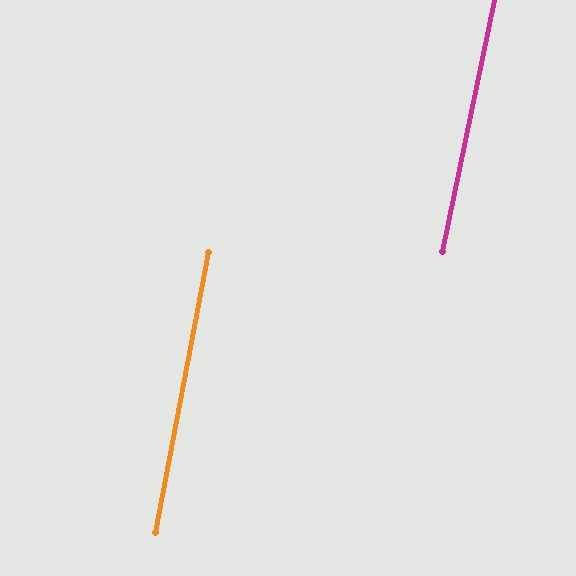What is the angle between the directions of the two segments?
Approximately 1 degree.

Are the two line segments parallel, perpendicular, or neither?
Parallel — their directions differ by only 1.0°.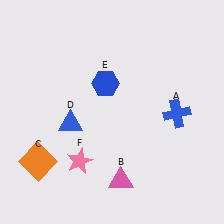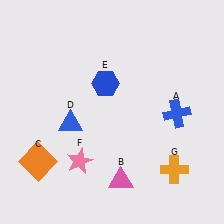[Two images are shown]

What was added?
An orange cross (G) was added in Image 2.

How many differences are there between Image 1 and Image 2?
There is 1 difference between the two images.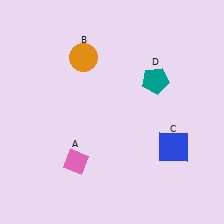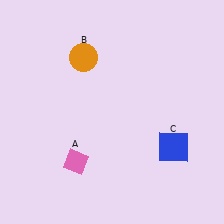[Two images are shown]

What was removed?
The teal pentagon (D) was removed in Image 2.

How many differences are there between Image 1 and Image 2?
There is 1 difference between the two images.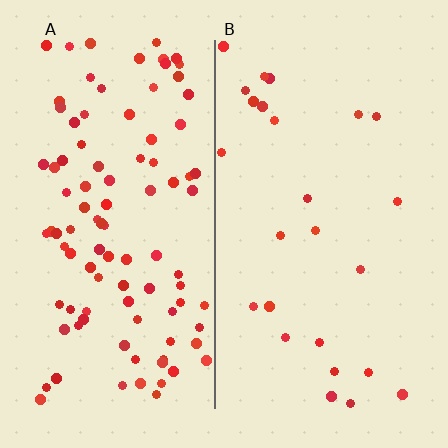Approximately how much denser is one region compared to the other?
Approximately 3.9× — region A over region B.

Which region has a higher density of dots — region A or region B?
A (the left).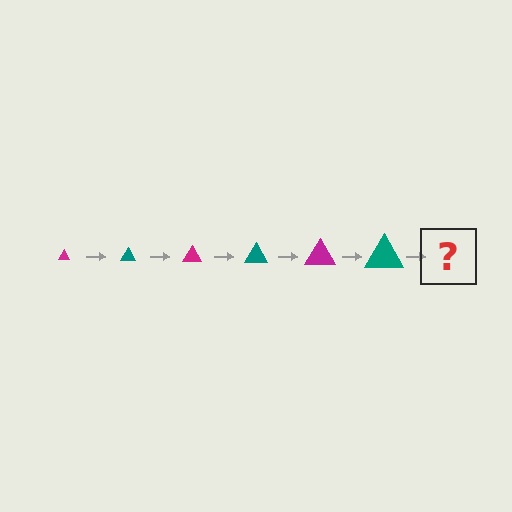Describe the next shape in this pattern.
It should be a magenta triangle, larger than the previous one.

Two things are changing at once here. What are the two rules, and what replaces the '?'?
The two rules are that the triangle grows larger each step and the color cycles through magenta and teal. The '?' should be a magenta triangle, larger than the previous one.